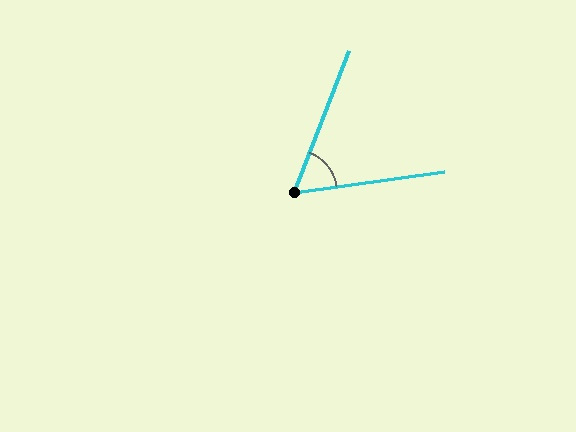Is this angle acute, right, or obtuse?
It is acute.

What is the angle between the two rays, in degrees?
Approximately 61 degrees.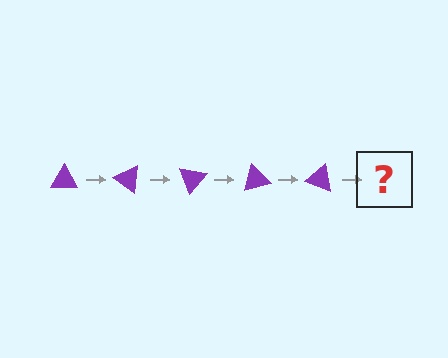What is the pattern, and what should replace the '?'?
The pattern is that the triangle rotates 35 degrees each step. The '?' should be a purple triangle rotated 175 degrees.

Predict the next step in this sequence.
The next step is a purple triangle rotated 175 degrees.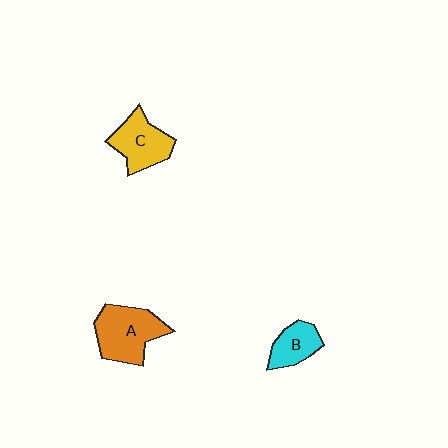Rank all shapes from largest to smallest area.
From largest to smallest: A (orange), C (yellow), B (cyan).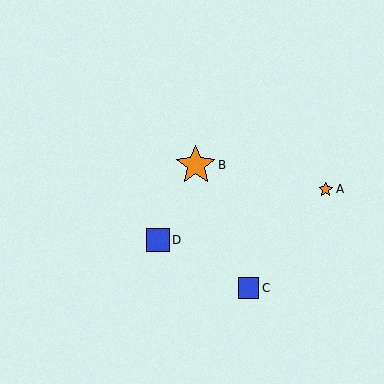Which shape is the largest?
The orange star (labeled B) is the largest.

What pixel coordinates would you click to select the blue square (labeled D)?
Click at (158, 240) to select the blue square D.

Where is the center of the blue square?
The center of the blue square is at (249, 288).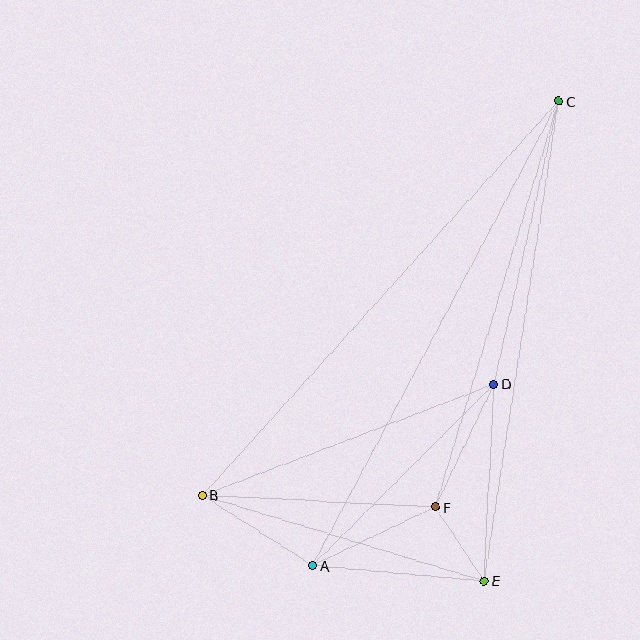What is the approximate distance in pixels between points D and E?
The distance between D and E is approximately 197 pixels.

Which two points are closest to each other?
Points E and F are closest to each other.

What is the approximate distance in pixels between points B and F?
The distance between B and F is approximately 233 pixels.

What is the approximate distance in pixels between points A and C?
The distance between A and C is approximately 526 pixels.